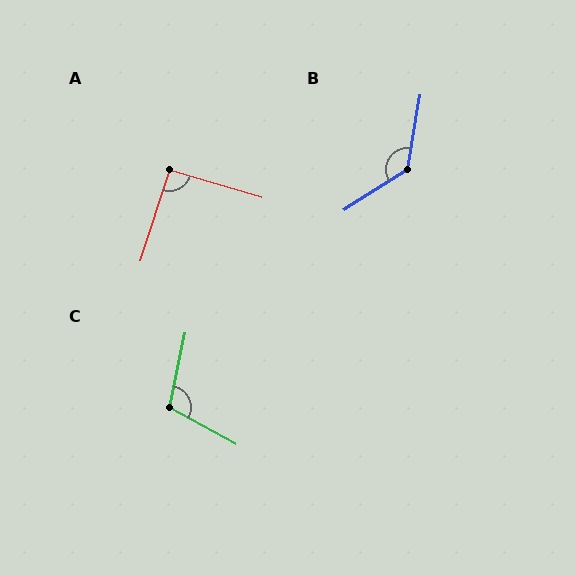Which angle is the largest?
B, at approximately 131 degrees.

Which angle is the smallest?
A, at approximately 91 degrees.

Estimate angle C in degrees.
Approximately 107 degrees.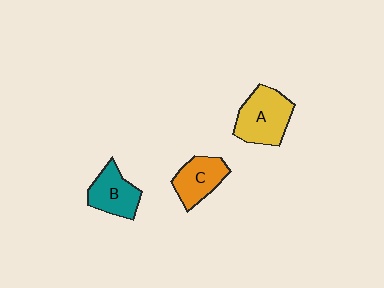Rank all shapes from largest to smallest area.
From largest to smallest: A (yellow), B (teal), C (orange).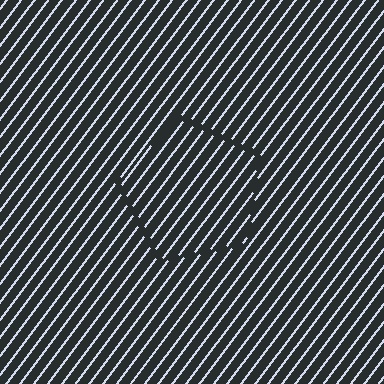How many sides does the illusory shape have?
5 sides — the line-ends trace a pentagon.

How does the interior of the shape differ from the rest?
The interior of the shape contains the same grating, shifted by half a period — the contour is defined by the phase discontinuity where line-ends from the inner and outer gratings abut.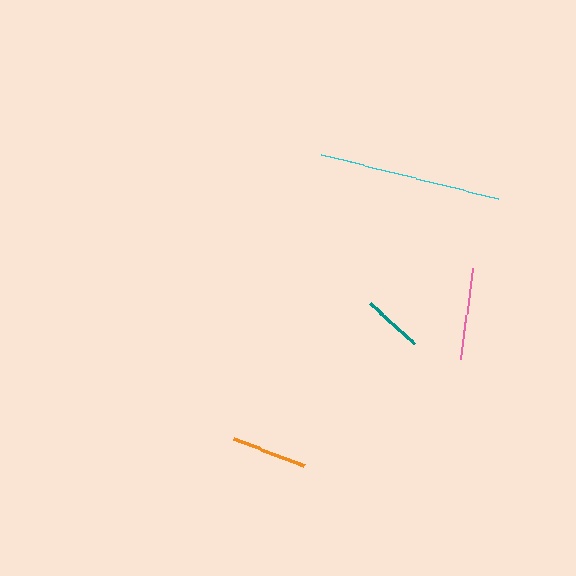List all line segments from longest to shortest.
From longest to shortest: cyan, pink, orange, teal.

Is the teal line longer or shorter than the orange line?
The orange line is longer than the teal line.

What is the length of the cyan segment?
The cyan segment is approximately 182 pixels long.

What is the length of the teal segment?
The teal segment is approximately 60 pixels long.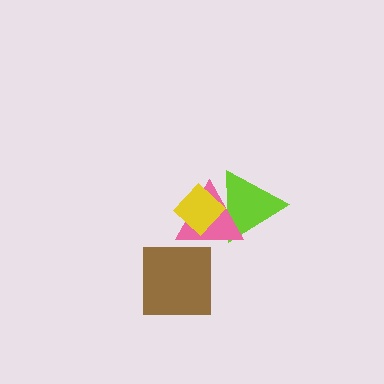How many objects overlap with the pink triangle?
2 objects overlap with the pink triangle.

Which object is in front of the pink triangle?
The yellow diamond is in front of the pink triangle.